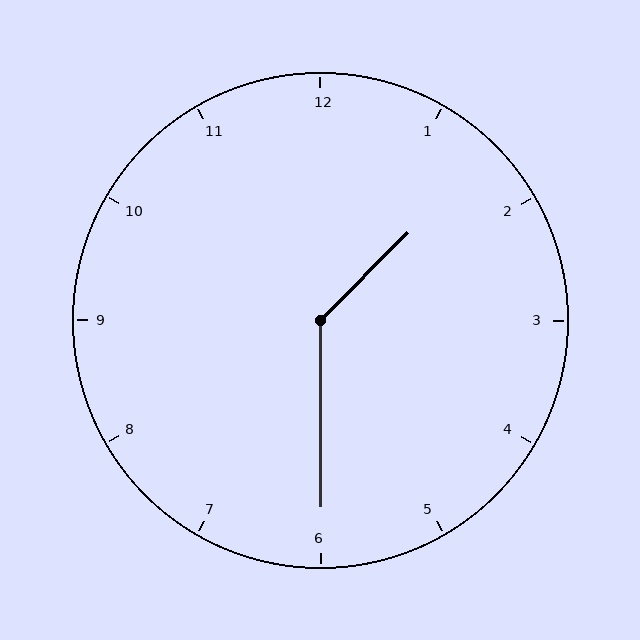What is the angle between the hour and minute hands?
Approximately 135 degrees.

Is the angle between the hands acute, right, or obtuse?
It is obtuse.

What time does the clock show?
1:30.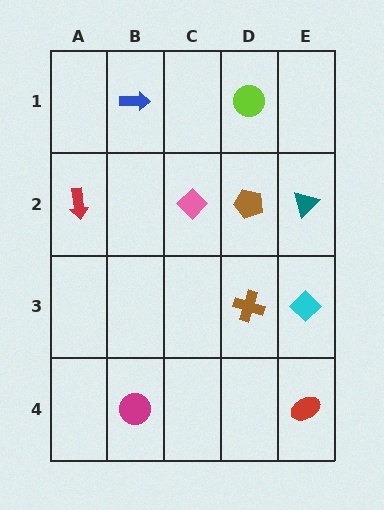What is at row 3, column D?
A brown cross.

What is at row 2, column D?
A brown pentagon.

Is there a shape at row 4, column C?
No, that cell is empty.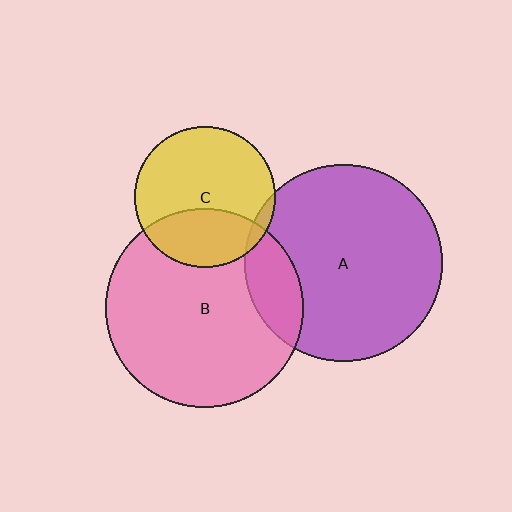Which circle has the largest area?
Circle B (pink).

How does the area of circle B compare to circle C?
Approximately 2.0 times.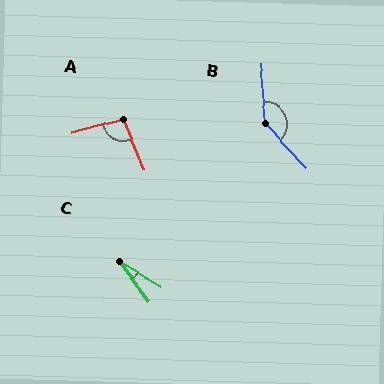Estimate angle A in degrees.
Approximately 97 degrees.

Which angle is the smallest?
C, at approximately 22 degrees.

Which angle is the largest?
B, at approximately 142 degrees.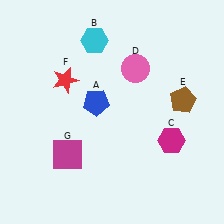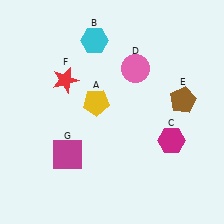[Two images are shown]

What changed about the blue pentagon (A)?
In Image 1, A is blue. In Image 2, it changed to yellow.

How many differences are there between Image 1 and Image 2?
There is 1 difference between the two images.